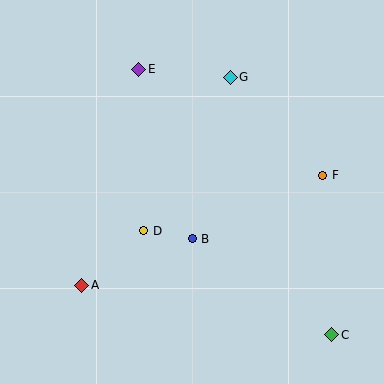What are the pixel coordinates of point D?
Point D is at (144, 231).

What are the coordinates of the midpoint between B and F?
The midpoint between B and F is at (258, 207).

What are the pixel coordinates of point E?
Point E is at (139, 69).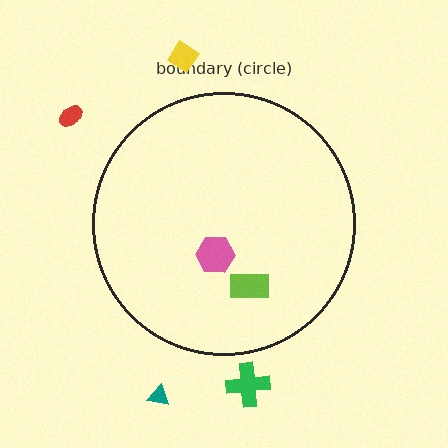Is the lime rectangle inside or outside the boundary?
Inside.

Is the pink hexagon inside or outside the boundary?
Inside.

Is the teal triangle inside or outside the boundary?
Outside.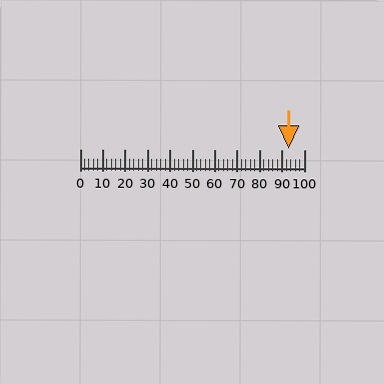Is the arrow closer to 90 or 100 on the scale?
The arrow is closer to 90.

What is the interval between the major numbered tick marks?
The major tick marks are spaced 10 units apart.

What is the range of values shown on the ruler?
The ruler shows values from 0 to 100.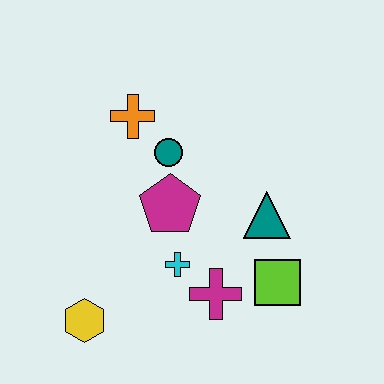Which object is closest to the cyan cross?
The magenta cross is closest to the cyan cross.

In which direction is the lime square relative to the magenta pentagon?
The lime square is to the right of the magenta pentagon.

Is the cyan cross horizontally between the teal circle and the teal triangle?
Yes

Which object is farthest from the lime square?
The orange cross is farthest from the lime square.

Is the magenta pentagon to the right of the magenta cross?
No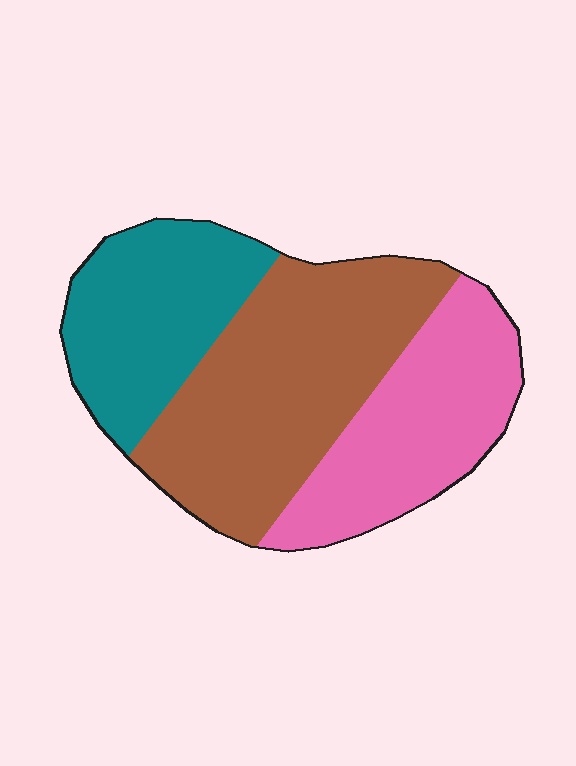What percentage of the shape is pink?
Pink takes up about one third (1/3) of the shape.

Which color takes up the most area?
Brown, at roughly 45%.